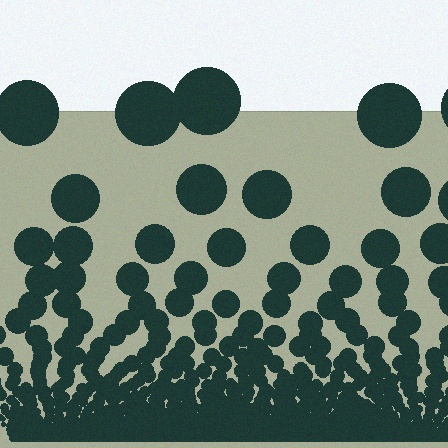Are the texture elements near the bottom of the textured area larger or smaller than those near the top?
Smaller. The gradient is inverted — elements near the bottom are smaller and denser.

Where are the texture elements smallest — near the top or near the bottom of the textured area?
Near the bottom.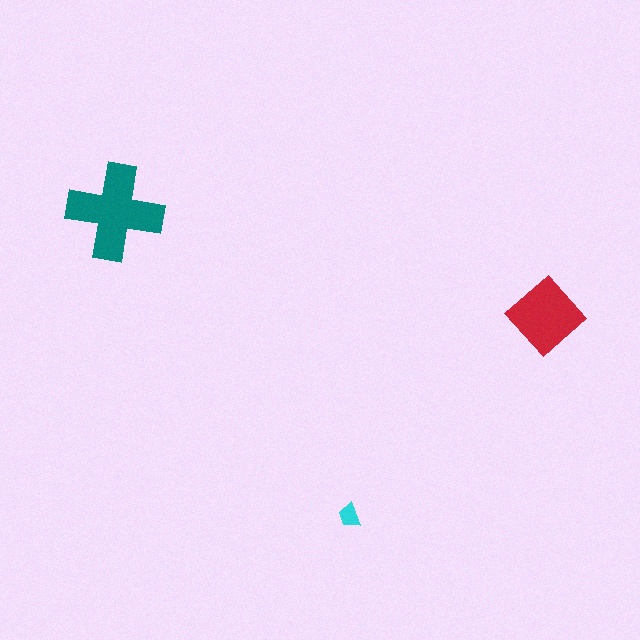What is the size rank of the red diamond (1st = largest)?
2nd.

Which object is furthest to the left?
The teal cross is leftmost.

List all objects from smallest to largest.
The cyan trapezoid, the red diamond, the teal cross.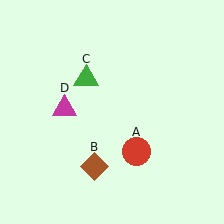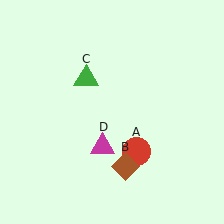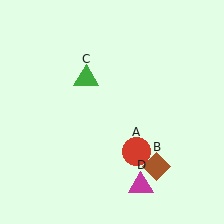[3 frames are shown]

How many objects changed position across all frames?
2 objects changed position: brown diamond (object B), magenta triangle (object D).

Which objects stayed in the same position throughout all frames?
Red circle (object A) and green triangle (object C) remained stationary.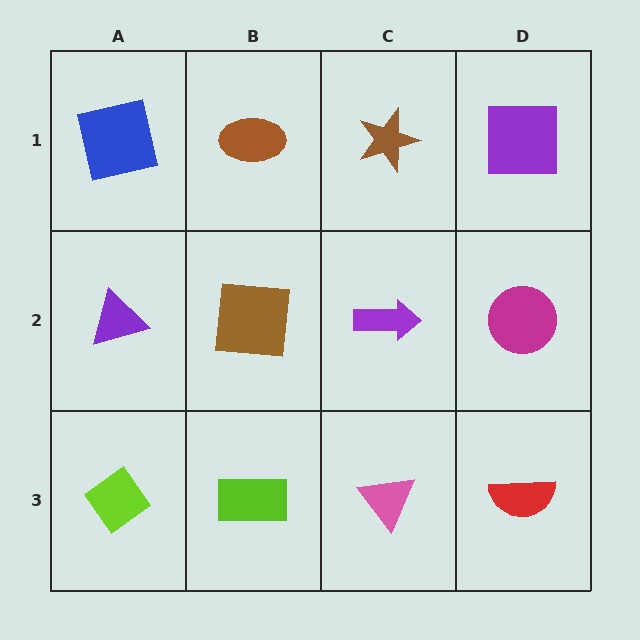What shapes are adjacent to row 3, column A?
A purple triangle (row 2, column A), a lime rectangle (row 3, column B).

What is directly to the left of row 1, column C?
A brown ellipse.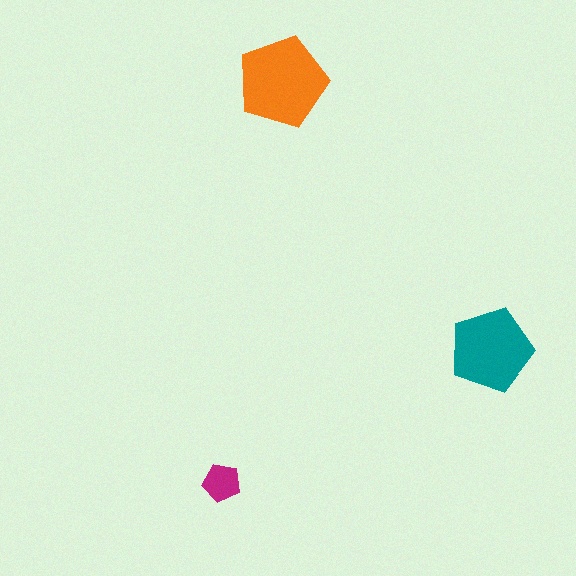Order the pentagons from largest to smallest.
the orange one, the teal one, the magenta one.